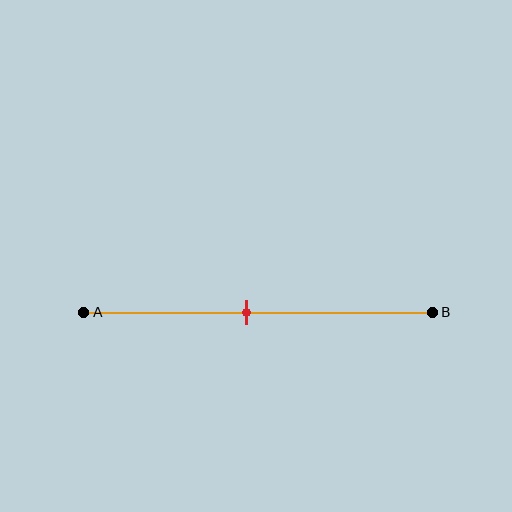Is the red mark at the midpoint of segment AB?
No, the mark is at about 45% from A, not at the 50% midpoint.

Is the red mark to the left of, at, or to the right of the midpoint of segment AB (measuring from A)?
The red mark is to the left of the midpoint of segment AB.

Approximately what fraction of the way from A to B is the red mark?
The red mark is approximately 45% of the way from A to B.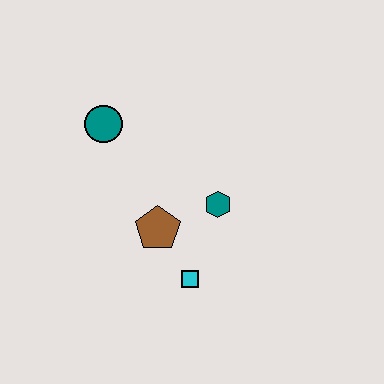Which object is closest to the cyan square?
The brown pentagon is closest to the cyan square.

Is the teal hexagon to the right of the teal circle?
Yes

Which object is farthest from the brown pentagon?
The teal circle is farthest from the brown pentagon.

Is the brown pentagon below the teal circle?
Yes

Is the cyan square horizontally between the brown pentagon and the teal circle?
No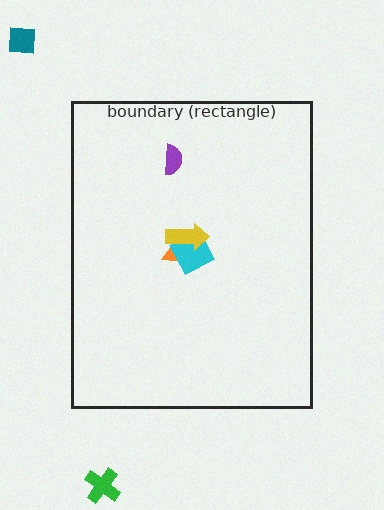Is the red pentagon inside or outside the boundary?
Inside.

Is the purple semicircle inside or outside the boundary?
Inside.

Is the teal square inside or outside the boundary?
Outside.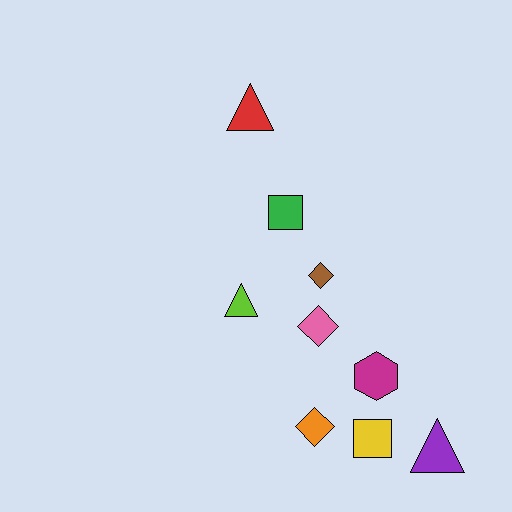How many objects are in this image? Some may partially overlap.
There are 9 objects.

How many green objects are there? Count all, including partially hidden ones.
There is 1 green object.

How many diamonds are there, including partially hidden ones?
There are 3 diamonds.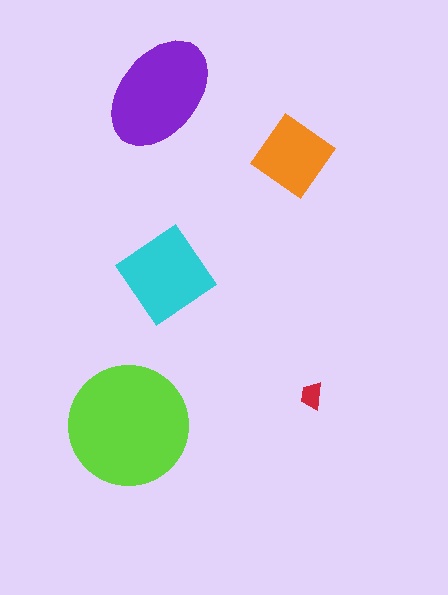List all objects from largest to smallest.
The lime circle, the purple ellipse, the cyan diamond, the orange diamond, the red trapezoid.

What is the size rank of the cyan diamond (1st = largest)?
3rd.